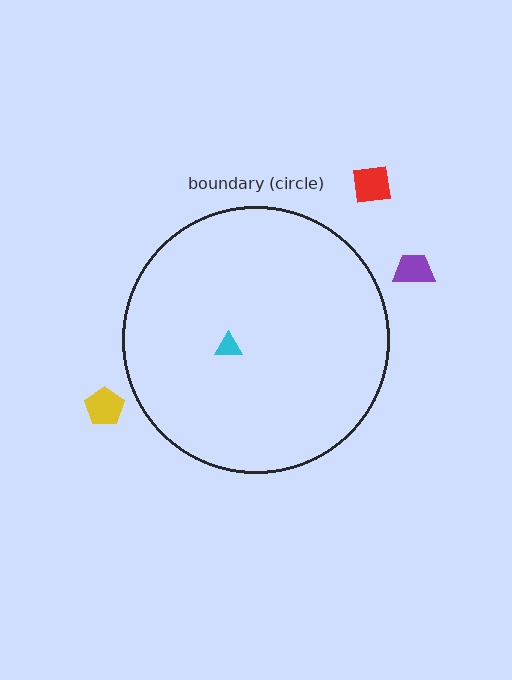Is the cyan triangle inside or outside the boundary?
Inside.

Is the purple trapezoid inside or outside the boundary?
Outside.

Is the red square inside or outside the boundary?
Outside.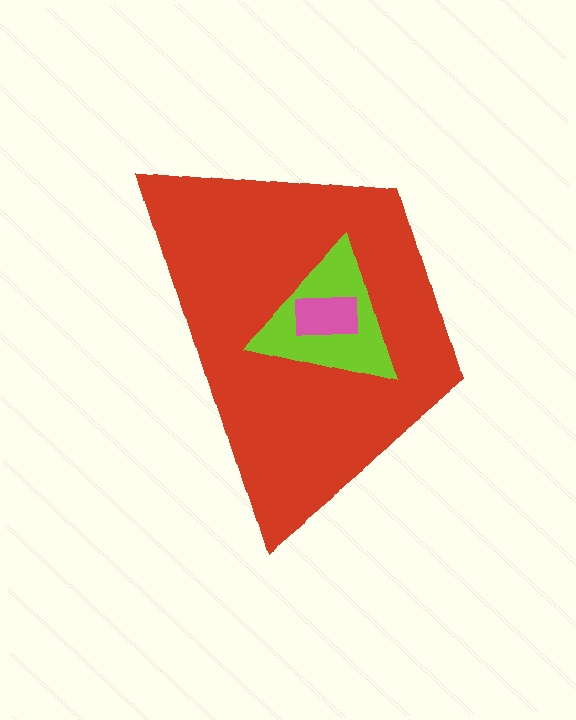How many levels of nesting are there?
3.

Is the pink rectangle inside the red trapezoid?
Yes.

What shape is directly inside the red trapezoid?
The lime triangle.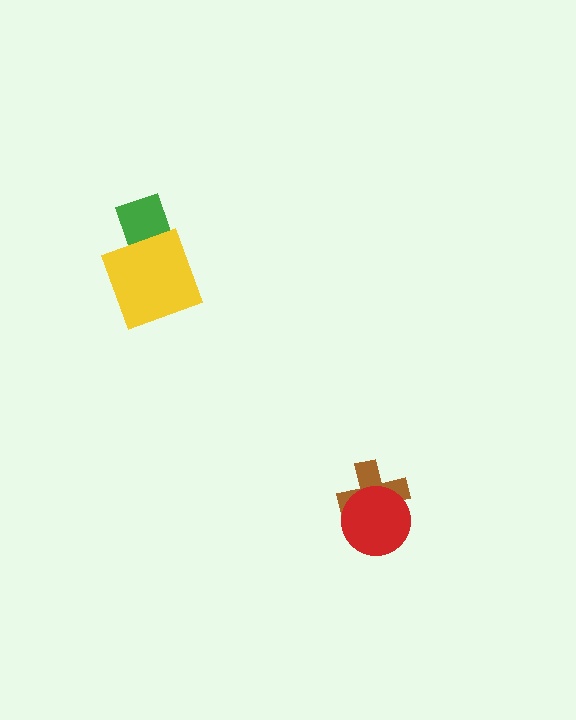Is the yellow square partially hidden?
No, no other shape covers it.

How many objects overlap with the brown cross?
1 object overlaps with the brown cross.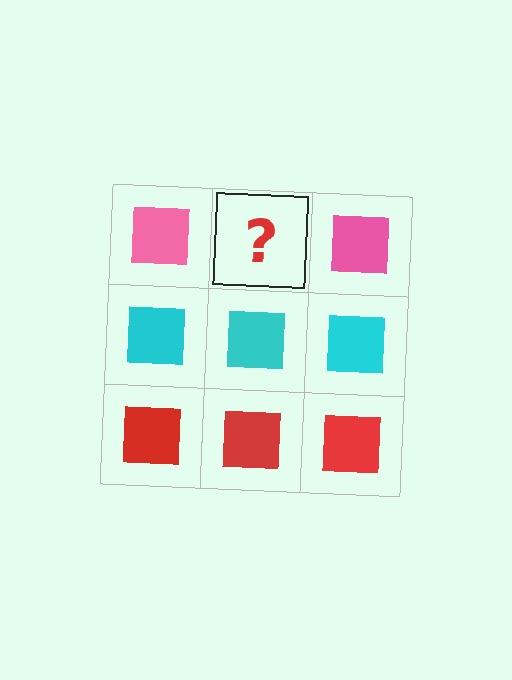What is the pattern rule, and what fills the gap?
The rule is that each row has a consistent color. The gap should be filled with a pink square.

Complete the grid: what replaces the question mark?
The question mark should be replaced with a pink square.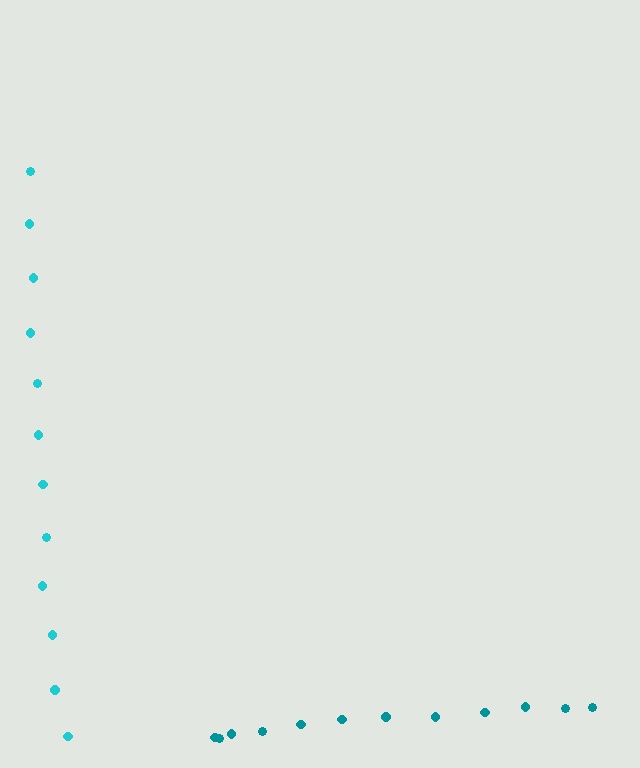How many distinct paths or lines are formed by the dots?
There are 2 distinct paths.